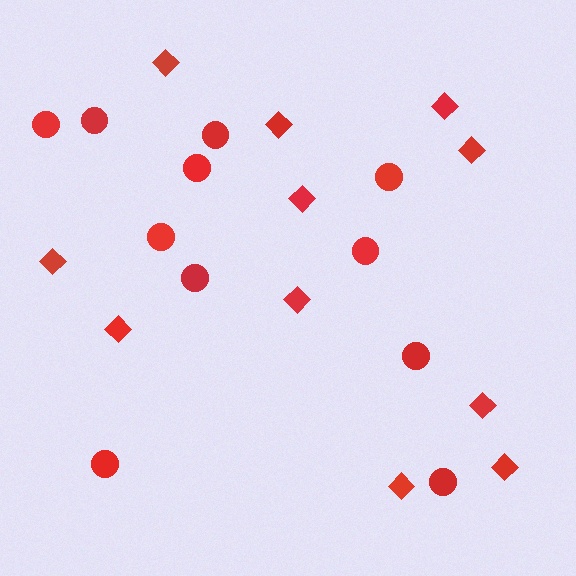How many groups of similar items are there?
There are 2 groups: one group of circles (11) and one group of diamonds (11).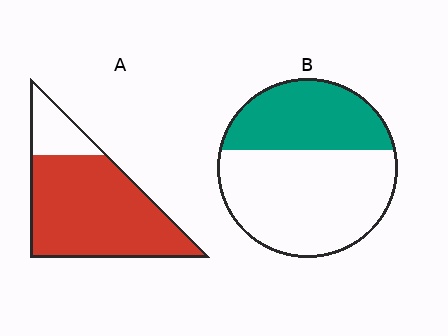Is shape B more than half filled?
No.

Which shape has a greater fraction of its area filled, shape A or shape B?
Shape A.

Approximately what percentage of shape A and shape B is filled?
A is approximately 80% and B is approximately 35%.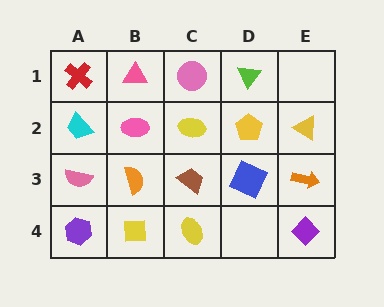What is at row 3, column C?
A brown trapezoid.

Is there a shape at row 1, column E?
No, that cell is empty.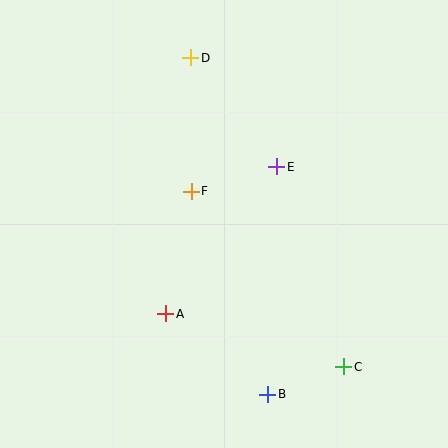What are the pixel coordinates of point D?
Point D is at (191, 58).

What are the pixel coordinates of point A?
Point A is at (166, 314).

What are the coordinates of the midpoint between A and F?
The midpoint between A and F is at (179, 252).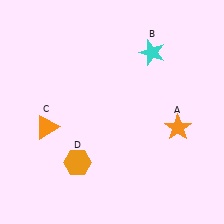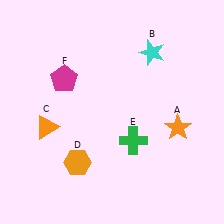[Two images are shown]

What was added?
A green cross (E), a magenta pentagon (F) were added in Image 2.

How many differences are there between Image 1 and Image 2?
There are 2 differences between the two images.